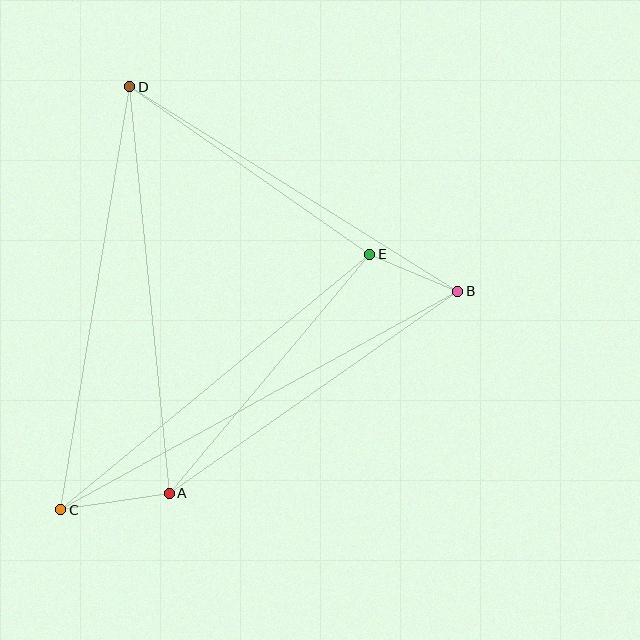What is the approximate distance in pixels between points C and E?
The distance between C and E is approximately 401 pixels.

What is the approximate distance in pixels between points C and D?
The distance between C and D is approximately 428 pixels.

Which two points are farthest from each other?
Points B and C are farthest from each other.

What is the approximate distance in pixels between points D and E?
The distance between D and E is approximately 292 pixels.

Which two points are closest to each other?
Points B and E are closest to each other.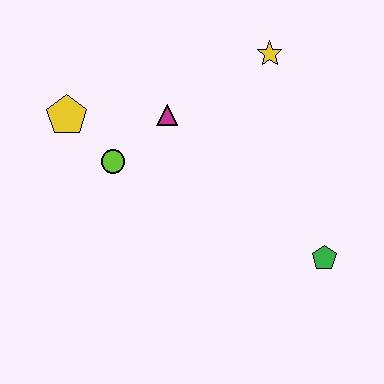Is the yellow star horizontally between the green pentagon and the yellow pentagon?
Yes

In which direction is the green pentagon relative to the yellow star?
The green pentagon is below the yellow star.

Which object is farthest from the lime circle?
The green pentagon is farthest from the lime circle.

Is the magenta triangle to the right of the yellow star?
No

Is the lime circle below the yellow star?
Yes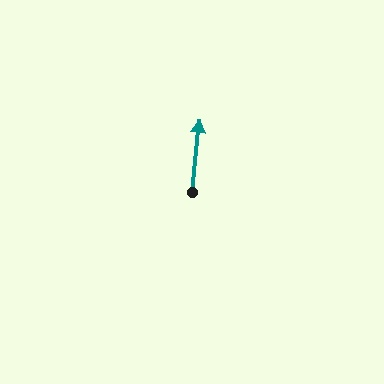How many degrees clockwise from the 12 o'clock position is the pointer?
Approximately 6 degrees.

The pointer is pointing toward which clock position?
Roughly 12 o'clock.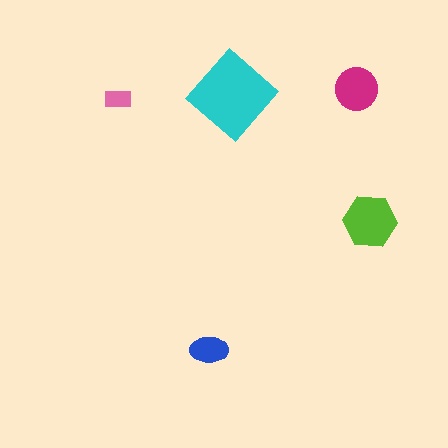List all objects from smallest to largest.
The pink rectangle, the blue ellipse, the magenta circle, the lime hexagon, the cyan diamond.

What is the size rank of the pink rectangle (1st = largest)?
5th.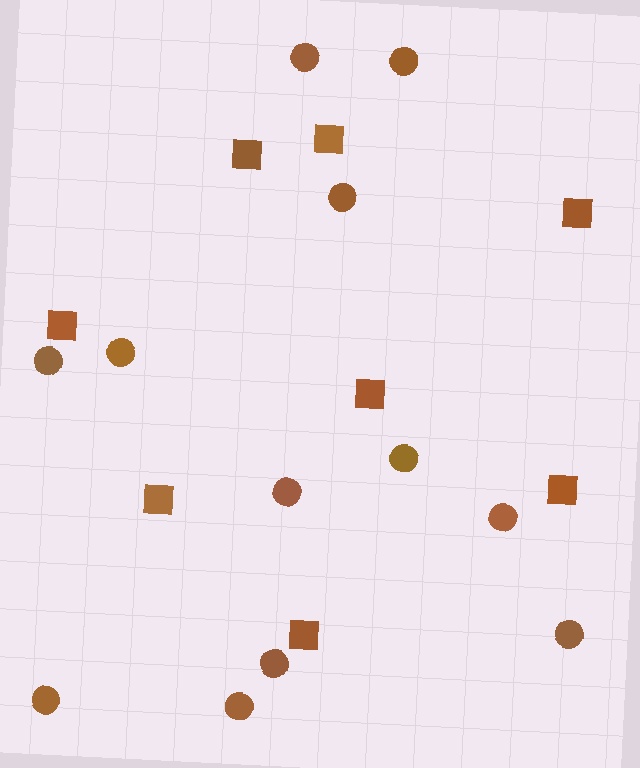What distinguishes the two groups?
There are 2 groups: one group of squares (8) and one group of circles (12).